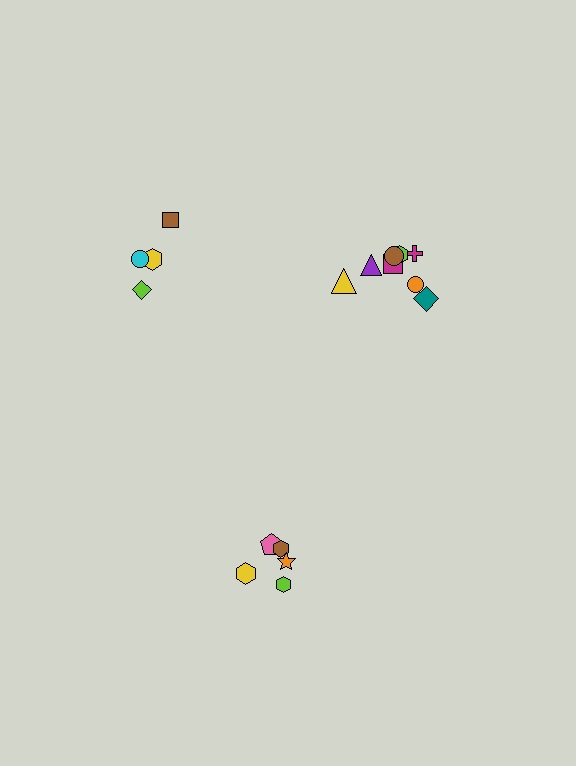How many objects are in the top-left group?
There are 4 objects.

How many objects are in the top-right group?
There are 8 objects.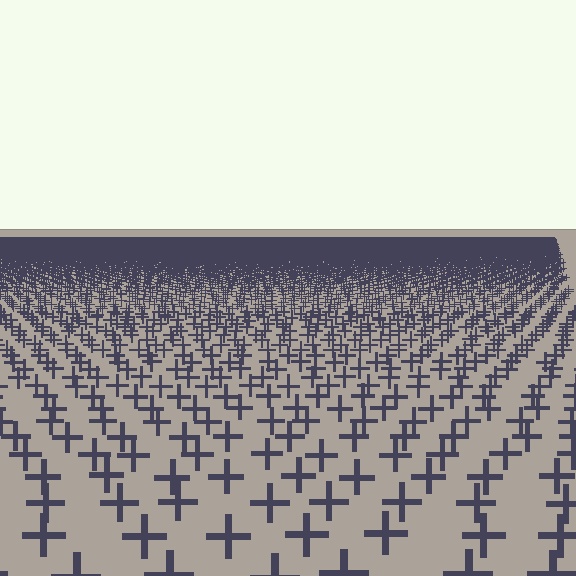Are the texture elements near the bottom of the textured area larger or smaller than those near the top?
Larger. Near the bottom, elements are closer to the viewer and appear at a bigger on-screen size.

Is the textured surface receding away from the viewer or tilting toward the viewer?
The surface is receding away from the viewer. Texture elements get smaller and denser toward the top.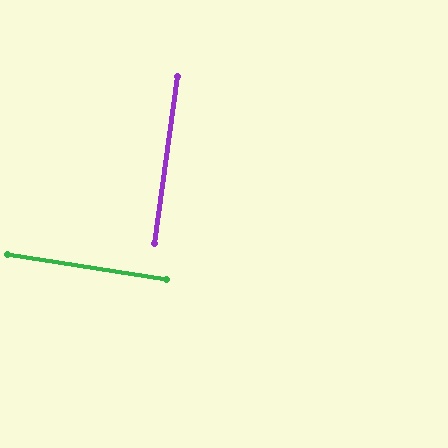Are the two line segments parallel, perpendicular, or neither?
Perpendicular — they meet at approximately 89°.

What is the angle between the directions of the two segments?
Approximately 89 degrees.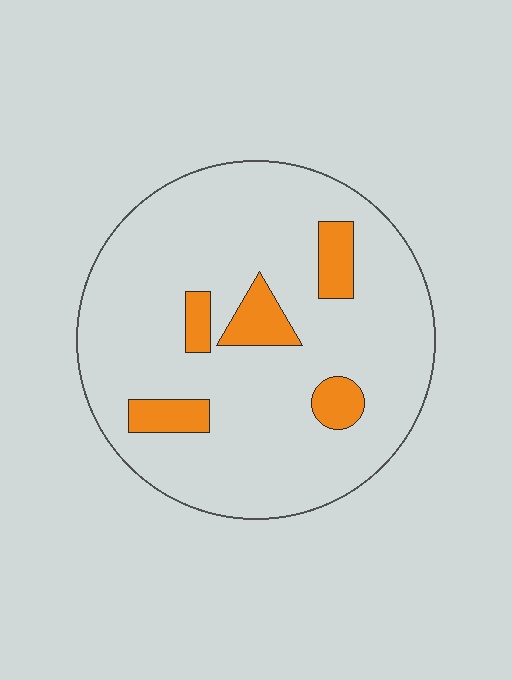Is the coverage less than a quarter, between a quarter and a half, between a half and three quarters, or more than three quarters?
Less than a quarter.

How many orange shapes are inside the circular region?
5.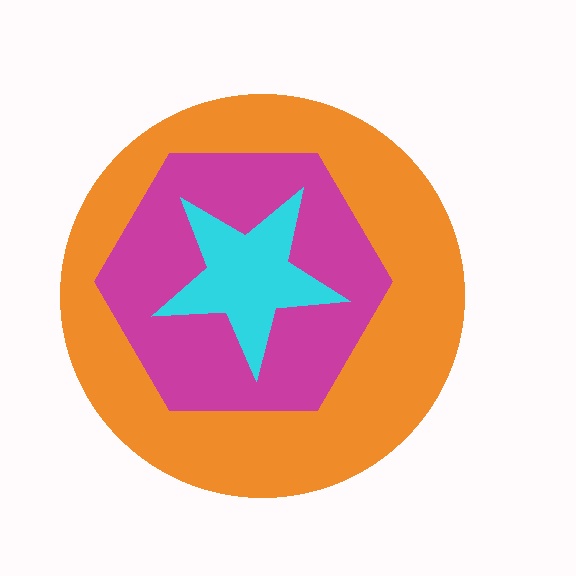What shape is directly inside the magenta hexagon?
The cyan star.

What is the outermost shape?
The orange circle.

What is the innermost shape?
The cyan star.